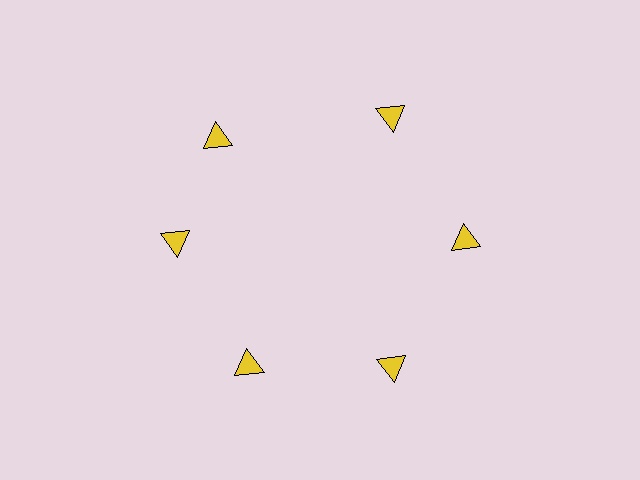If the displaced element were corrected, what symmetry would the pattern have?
It would have 6-fold rotational symmetry — the pattern would map onto itself every 60 degrees.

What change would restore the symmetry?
The symmetry would be restored by rotating it back into even spacing with its neighbors so that all 6 triangles sit at equal angles and equal distance from the center.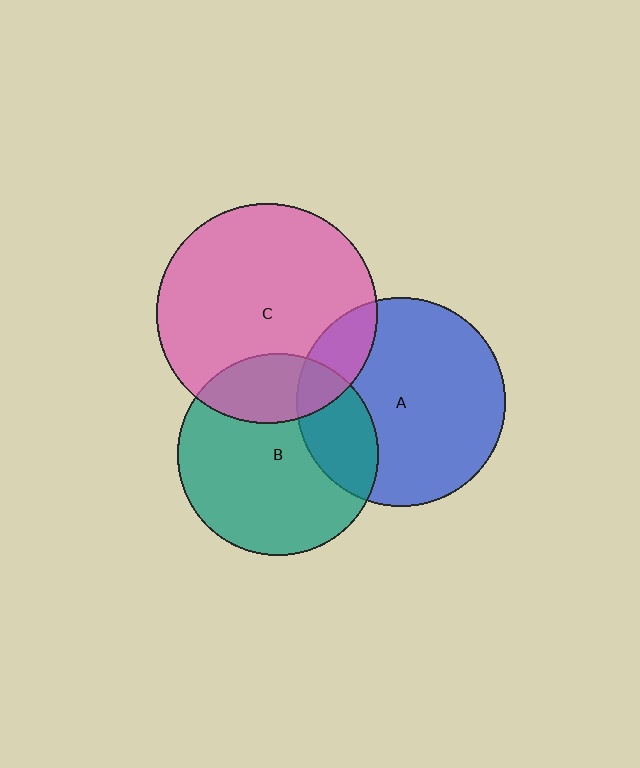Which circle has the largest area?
Circle C (pink).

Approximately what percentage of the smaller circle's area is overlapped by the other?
Approximately 25%.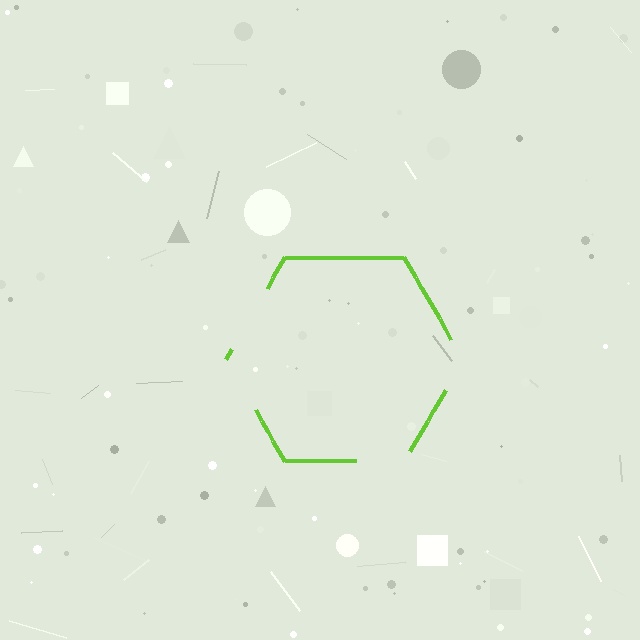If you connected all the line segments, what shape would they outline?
They would outline a hexagon.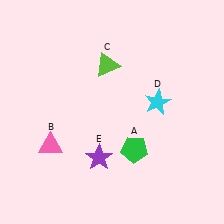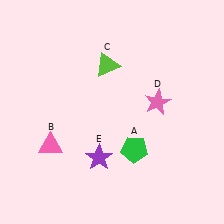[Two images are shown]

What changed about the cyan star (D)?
In Image 1, D is cyan. In Image 2, it changed to pink.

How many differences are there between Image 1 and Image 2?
There is 1 difference between the two images.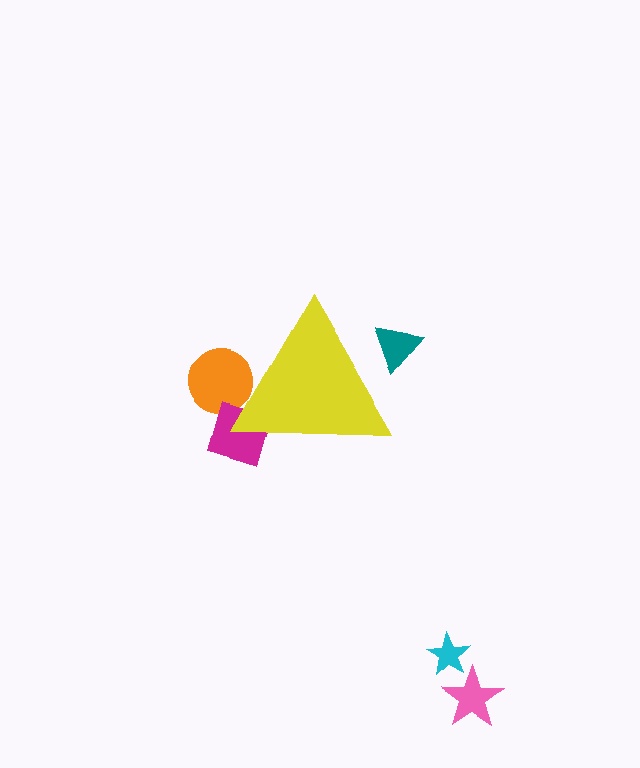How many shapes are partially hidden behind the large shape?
3 shapes are partially hidden.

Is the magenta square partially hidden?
Yes, the magenta square is partially hidden behind the yellow triangle.